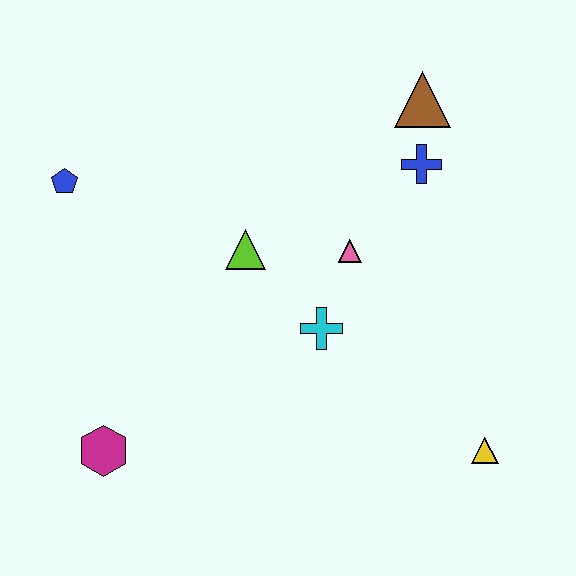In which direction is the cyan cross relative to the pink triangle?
The cyan cross is below the pink triangle.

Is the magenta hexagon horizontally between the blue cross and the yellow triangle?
No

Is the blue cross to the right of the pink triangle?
Yes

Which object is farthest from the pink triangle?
The magenta hexagon is farthest from the pink triangle.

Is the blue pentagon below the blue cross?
Yes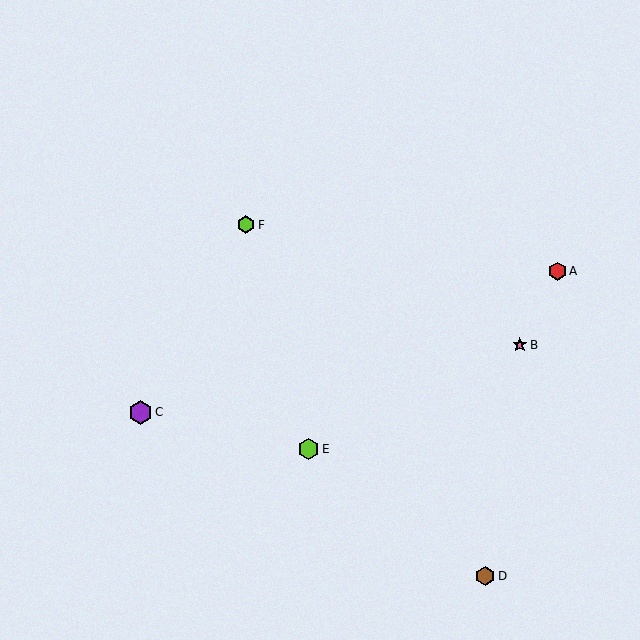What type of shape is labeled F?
Shape F is a lime hexagon.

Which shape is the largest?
The purple hexagon (labeled C) is the largest.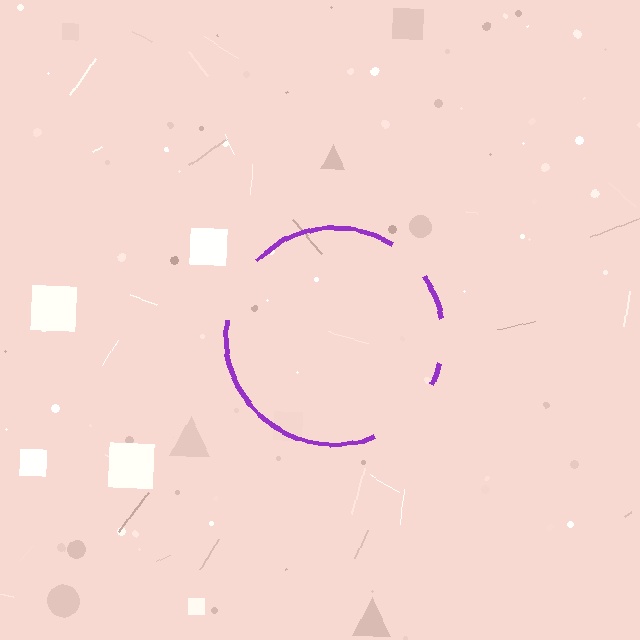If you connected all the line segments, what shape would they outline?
They would outline a circle.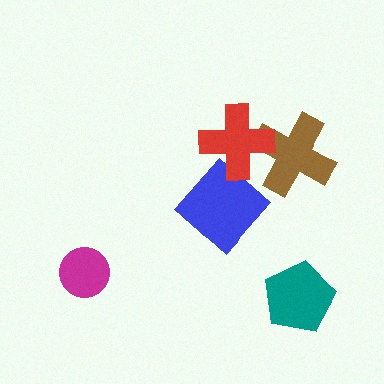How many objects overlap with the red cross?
1 object overlaps with the red cross.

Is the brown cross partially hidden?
Yes, it is partially covered by another shape.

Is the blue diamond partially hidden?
No, no other shape covers it.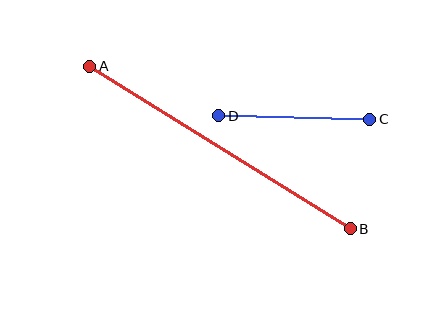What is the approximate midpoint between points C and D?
The midpoint is at approximately (294, 117) pixels.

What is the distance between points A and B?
The distance is approximately 307 pixels.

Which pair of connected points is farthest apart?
Points A and B are farthest apart.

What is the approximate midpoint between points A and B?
The midpoint is at approximately (220, 147) pixels.